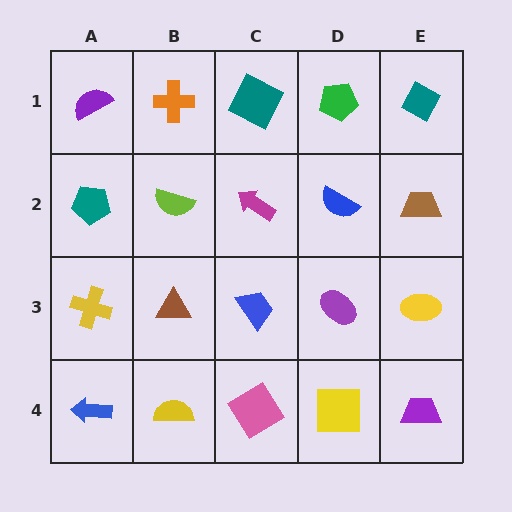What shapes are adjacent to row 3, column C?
A magenta arrow (row 2, column C), a pink diamond (row 4, column C), a brown triangle (row 3, column B), a purple ellipse (row 3, column D).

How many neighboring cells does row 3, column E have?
3.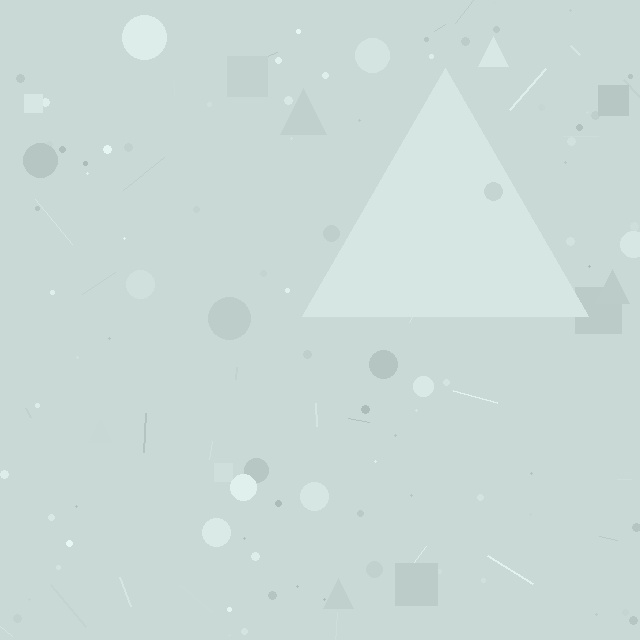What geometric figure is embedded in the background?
A triangle is embedded in the background.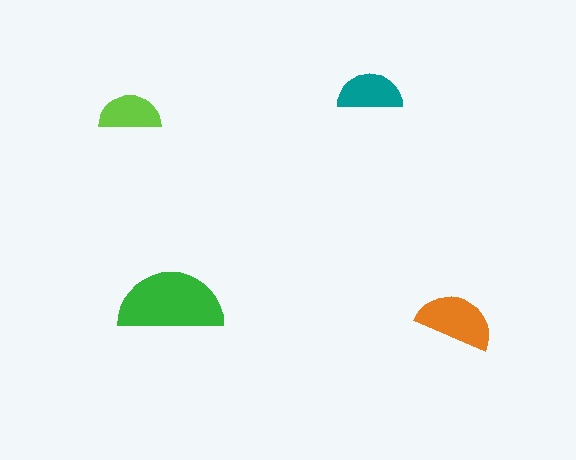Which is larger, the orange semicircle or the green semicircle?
The green one.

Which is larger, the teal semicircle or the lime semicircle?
The teal one.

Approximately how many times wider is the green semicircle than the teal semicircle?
About 1.5 times wider.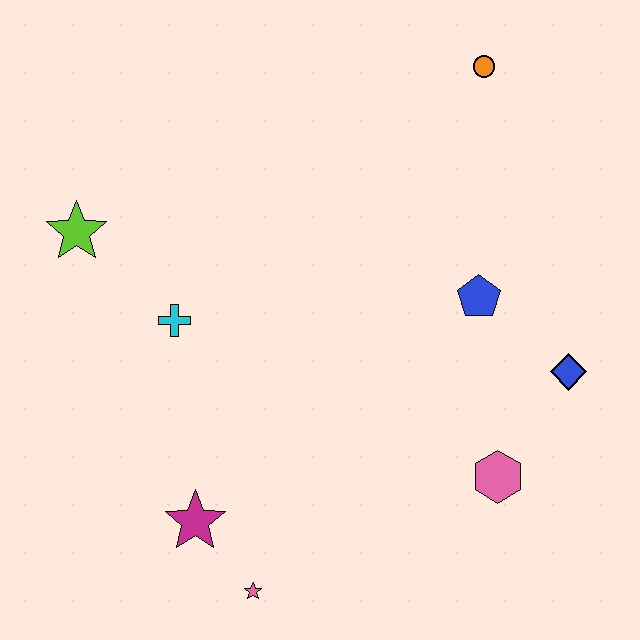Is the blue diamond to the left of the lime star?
No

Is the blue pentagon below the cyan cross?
No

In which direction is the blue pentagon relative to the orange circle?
The blue pentagon is below the orange circle.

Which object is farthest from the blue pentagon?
The lime star is farthest from the blue pentagon.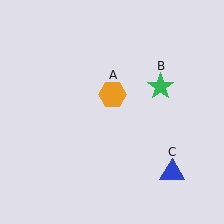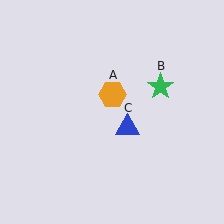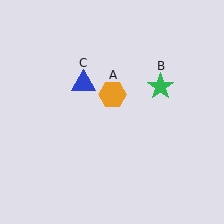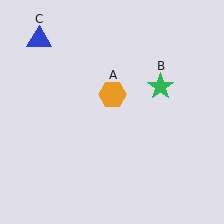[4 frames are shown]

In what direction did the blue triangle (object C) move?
The blue triangle (object C) moved up and to the left.